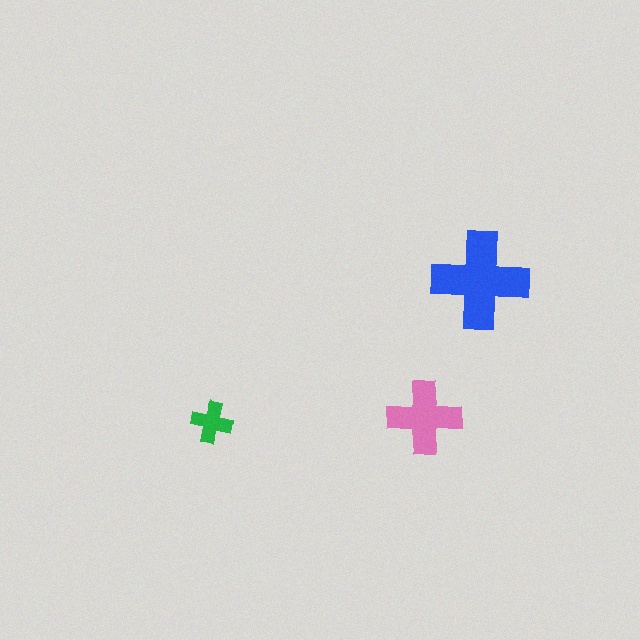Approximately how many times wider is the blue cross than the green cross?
About 2.5 times wider.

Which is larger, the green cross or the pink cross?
The pink one.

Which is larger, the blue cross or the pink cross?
The blue one.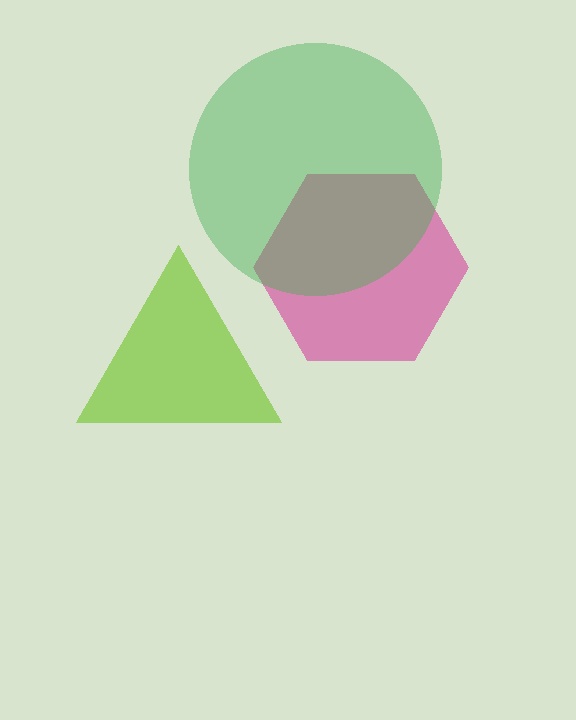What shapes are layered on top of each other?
The layered shapes are: a magenta hexagon, a green circle, a lime triangle.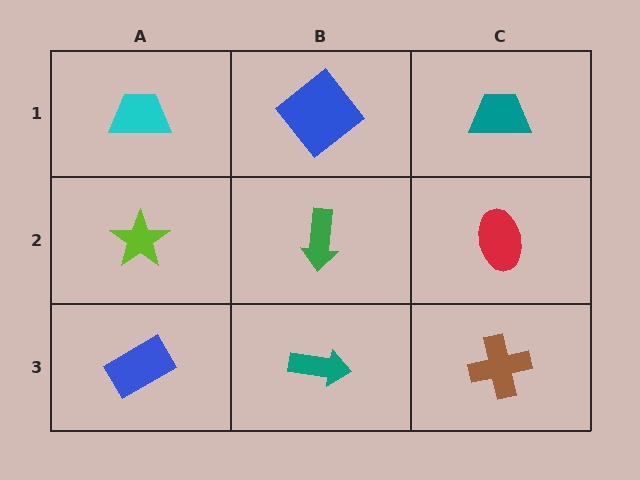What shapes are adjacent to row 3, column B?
A green arrow (row 2, column B), a blue rectangle (row 3, column A), a brown cross (row 3, column C).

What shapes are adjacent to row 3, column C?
A red ellipse (row 2, column C), a teal arrow (row 3, column B).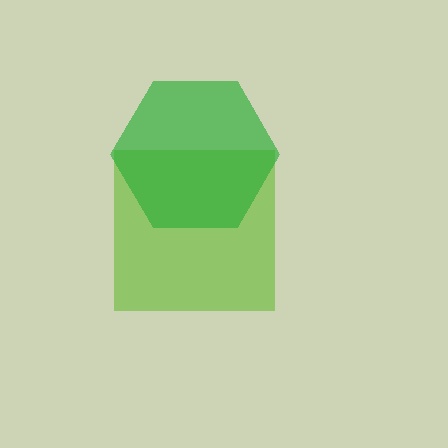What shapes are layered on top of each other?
The layered shapes are: a lime square, a green hexagon.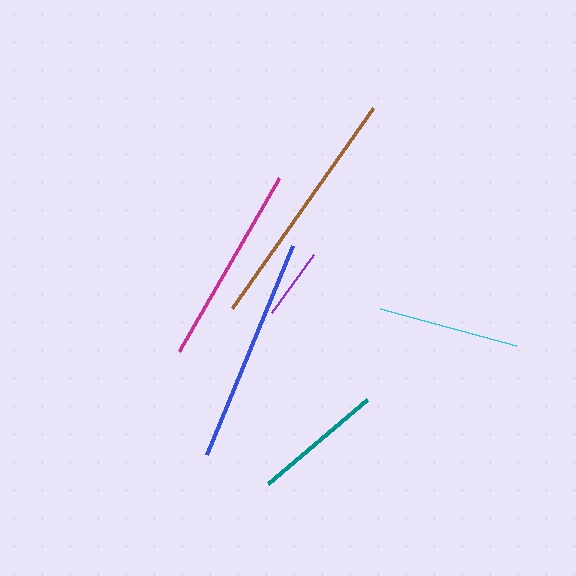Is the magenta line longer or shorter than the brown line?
The brown line is longer than the magenta line.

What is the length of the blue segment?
The blue segment is approximately 226 pixels long.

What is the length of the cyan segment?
The cyan segment is approximately 141 pixels long.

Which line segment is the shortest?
The purple line is the shortest at approximately 72 pixels.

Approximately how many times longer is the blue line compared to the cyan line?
The blue line is approximately 1.6 times the length of the cyan line.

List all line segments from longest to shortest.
From longest to shortest: brown, blue, magenta, cyan, teal, purple.